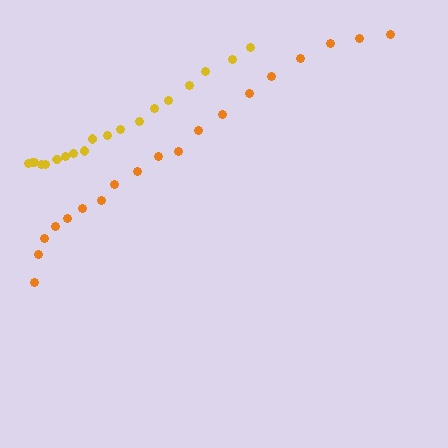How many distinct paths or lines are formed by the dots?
There are 2 distinct paths.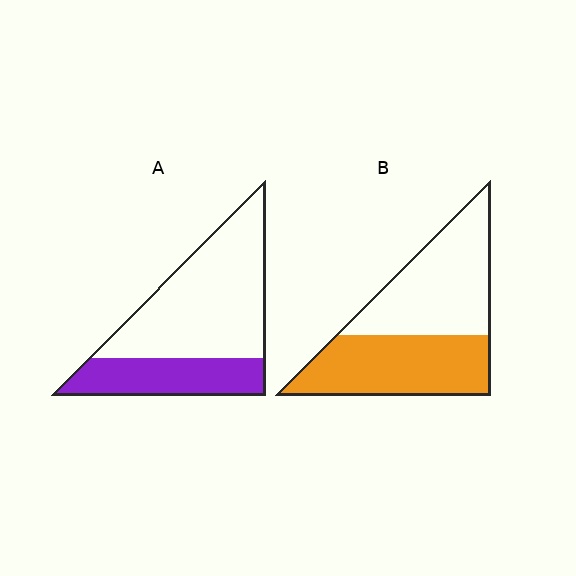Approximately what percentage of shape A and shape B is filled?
A is approximately 30% and B is approximately 50%.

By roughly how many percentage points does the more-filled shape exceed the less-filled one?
By roughly 15 percentage points (B over A).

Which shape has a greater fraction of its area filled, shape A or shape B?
Shape B.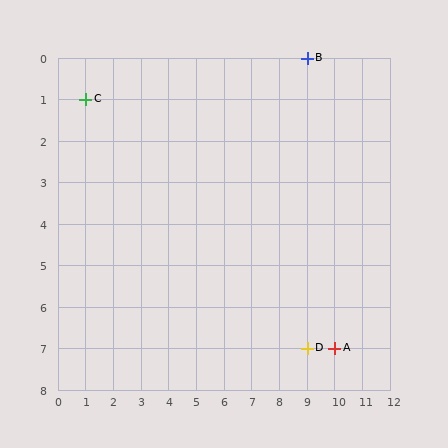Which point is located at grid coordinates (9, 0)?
Point B is at (9, 0).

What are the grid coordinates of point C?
Point C is at grid coordinates (1, 1).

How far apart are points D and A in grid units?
Points D and A are 1 column apart.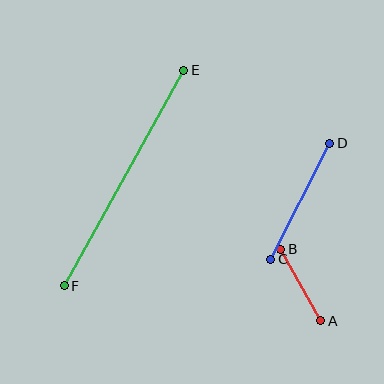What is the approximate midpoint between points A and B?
The midpoint is at approximately (301, 285) pixels.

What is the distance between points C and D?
The distance is approximately 130 pixels.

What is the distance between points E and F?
The distance is approximately 247 pixels.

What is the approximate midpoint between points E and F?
The midpoint is at approximately (124, 178) pixels.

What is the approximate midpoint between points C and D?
The midpoint is at approximately (300, 201) pixels.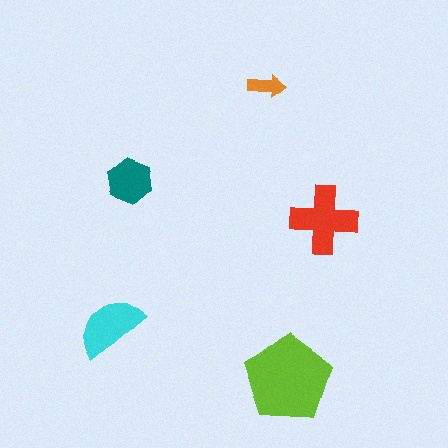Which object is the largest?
The lime pentagon.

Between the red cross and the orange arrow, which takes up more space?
The red cross.